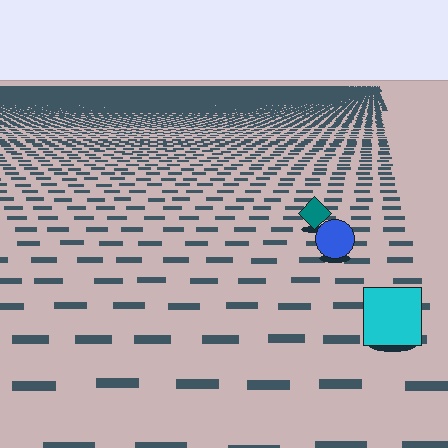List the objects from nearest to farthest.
From nearest to farthest: the cyan square, the blue circle, the teal diamond.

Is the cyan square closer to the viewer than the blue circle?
Yes. The cyan square is closer — you can tell from the texture gradient: the ground texture is coarser near it.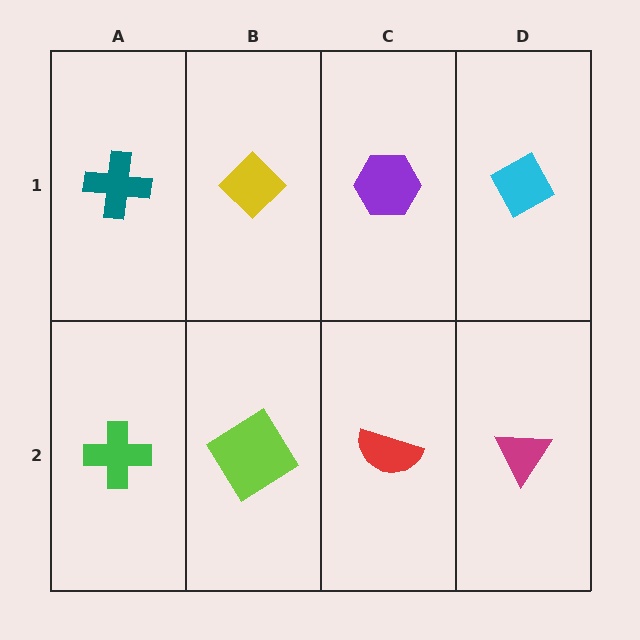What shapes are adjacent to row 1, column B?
A lime diamond (row 2, column B), a teal cross (row 1, column A), a purple hexagon (row 1, column C).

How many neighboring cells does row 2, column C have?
3.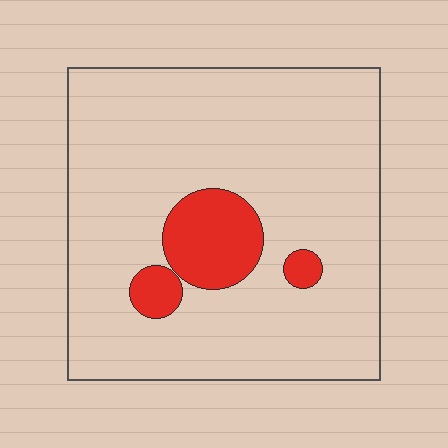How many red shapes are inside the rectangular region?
3.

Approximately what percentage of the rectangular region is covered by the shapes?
Approximately 10%.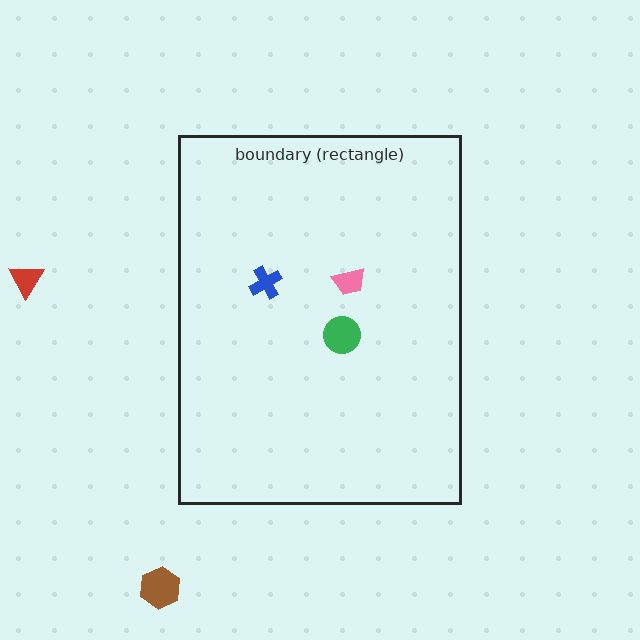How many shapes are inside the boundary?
3 inside, 2 outside.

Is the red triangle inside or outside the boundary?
Outside.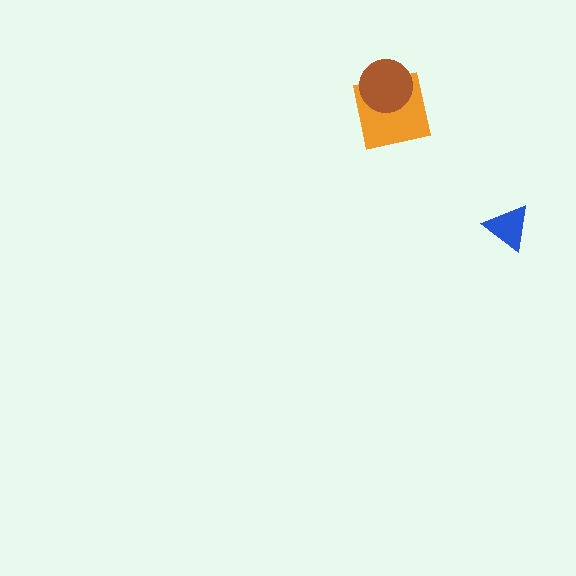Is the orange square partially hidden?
Yes, it is partially covered by another shape.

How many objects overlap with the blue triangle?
0 objects overlap with the blue triangle.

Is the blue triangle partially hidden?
No, no other shape covers it.